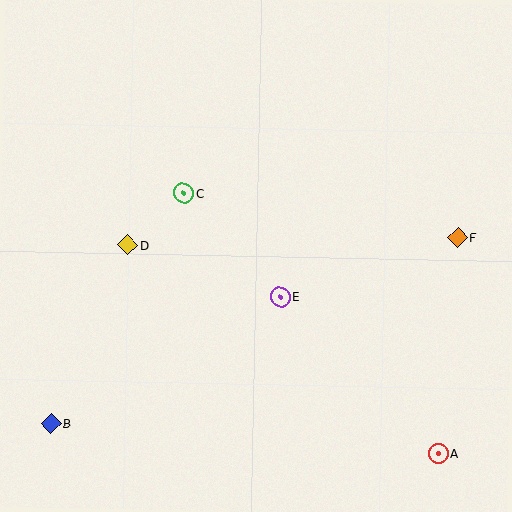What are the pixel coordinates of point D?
Point D is at (128, 245).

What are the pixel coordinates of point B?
Point B is at (51, 424).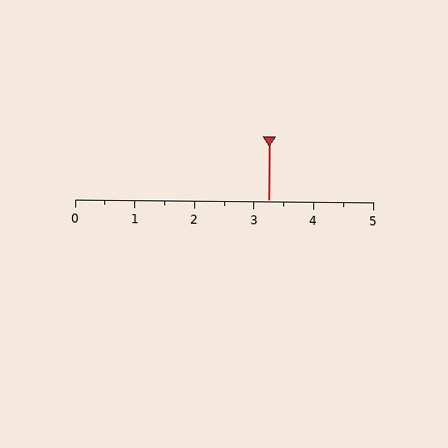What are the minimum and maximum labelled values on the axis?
The axis runs from 0 to 5.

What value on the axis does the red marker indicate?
The marker indicates approximately 3.2.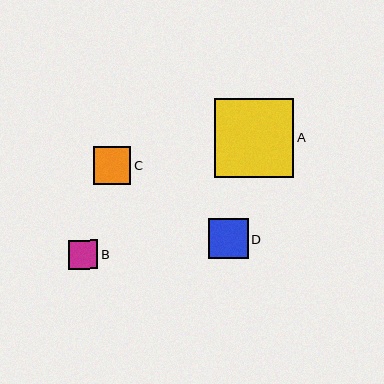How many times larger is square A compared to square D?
Square A is approximately 2.0 times the size of square D.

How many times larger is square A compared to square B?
Square A is approximately 2.7 times the size of square B.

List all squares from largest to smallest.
From largest to smallest: A, D, C, B.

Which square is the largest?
Square A is the largest with a size of approximately 79 pixels.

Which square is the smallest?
Square B is the smallest with a size of approximately 29 pixels.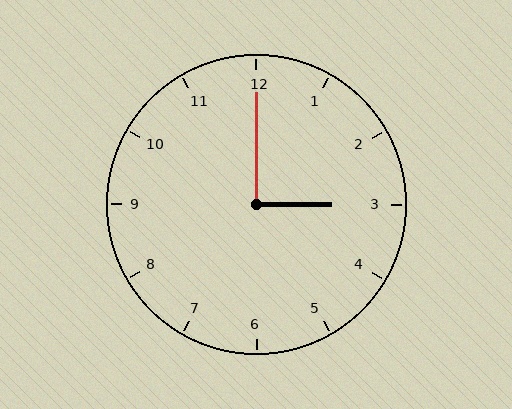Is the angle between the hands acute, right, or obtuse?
It is right.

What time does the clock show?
3:00.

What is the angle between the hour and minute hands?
Approximately 90 degrees.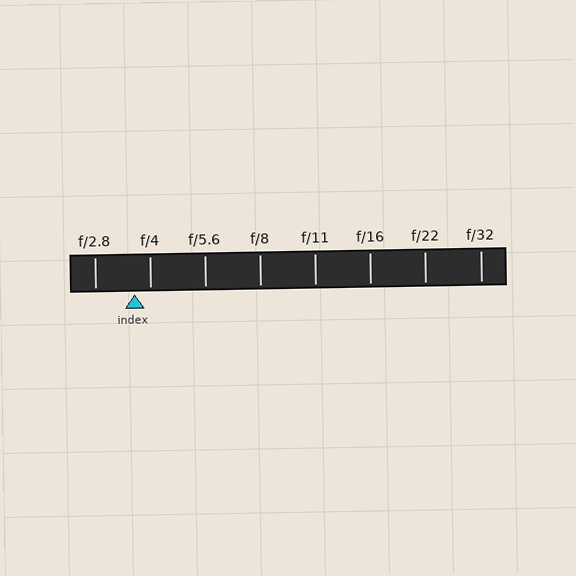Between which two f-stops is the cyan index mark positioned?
The index mark is between f/2.8 and f/4.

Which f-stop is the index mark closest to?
The index mark is closest to f/4.